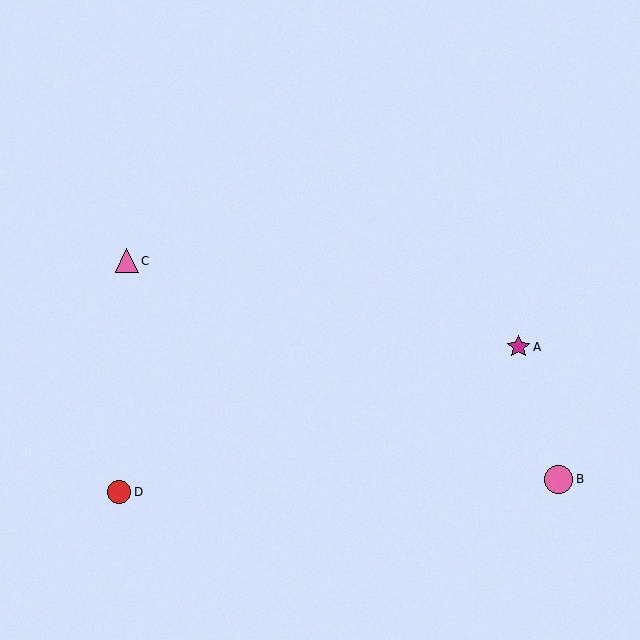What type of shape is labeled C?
Shape C is a pink triangle.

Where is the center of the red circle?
The center of the red circle is at (119, 492).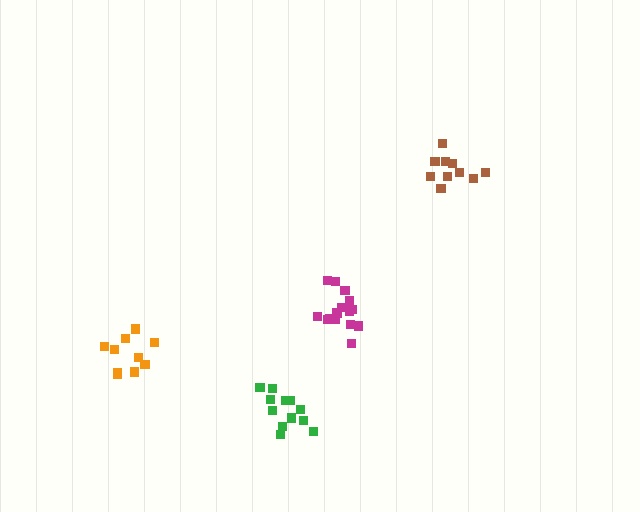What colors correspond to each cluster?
The clusters are colored: brown, green, magenta, orange.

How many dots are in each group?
Group 1: 10 dots, Group 2: 12 dots, Group 3: 16 dots, Group 4: 10 dots (48 total).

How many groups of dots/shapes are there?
There are 4 groups.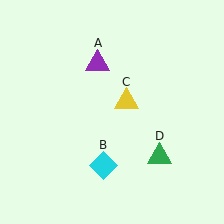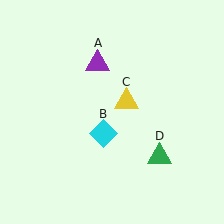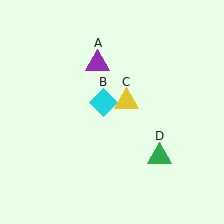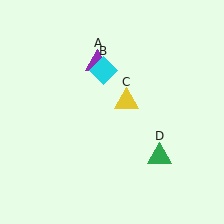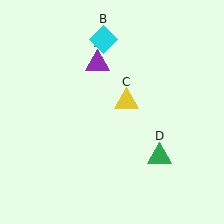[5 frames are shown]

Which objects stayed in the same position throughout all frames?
Purple triangle (object A) and yellow triangle (object C) and green triangle (object D) remained stationary.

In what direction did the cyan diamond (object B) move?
The cyan diamond (object B) moved up.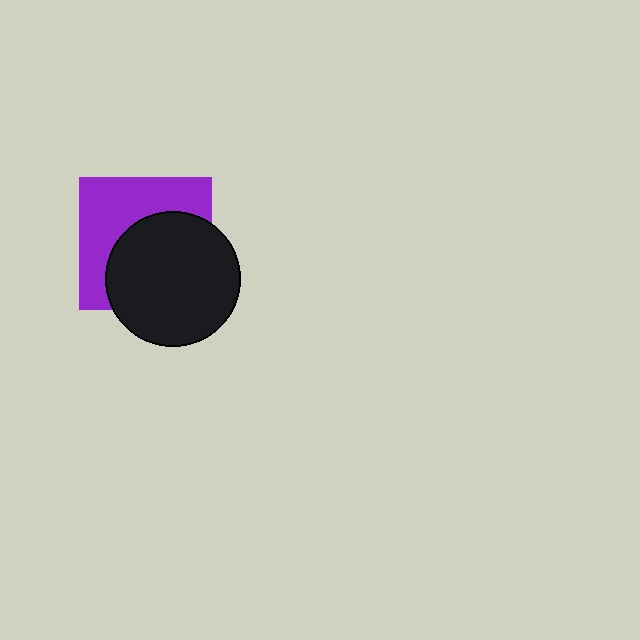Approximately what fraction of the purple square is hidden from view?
Roughly 53% of the purple square is hidden behind the black circle.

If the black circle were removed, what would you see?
You would see the complete purple square.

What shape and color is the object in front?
The object in front is a black circle.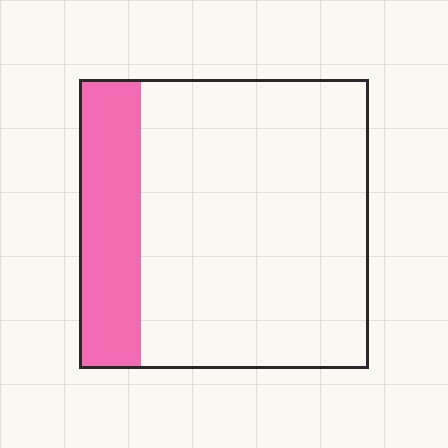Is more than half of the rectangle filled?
No.